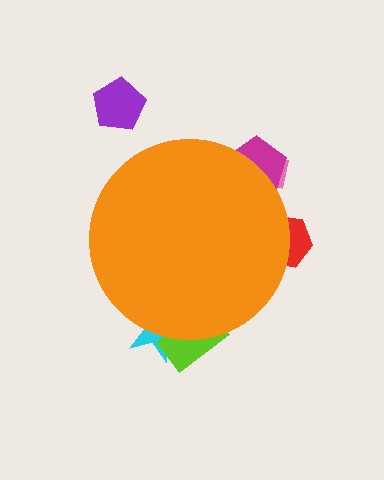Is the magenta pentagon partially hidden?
Yes, the magenta pentagon is partially hidden behind the orange circle.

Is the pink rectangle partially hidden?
Yes, the pink rectangle is partially hidden behind the orange circle.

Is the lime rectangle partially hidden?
Yes, the lime rectangle is partially hidden behind the orange circle.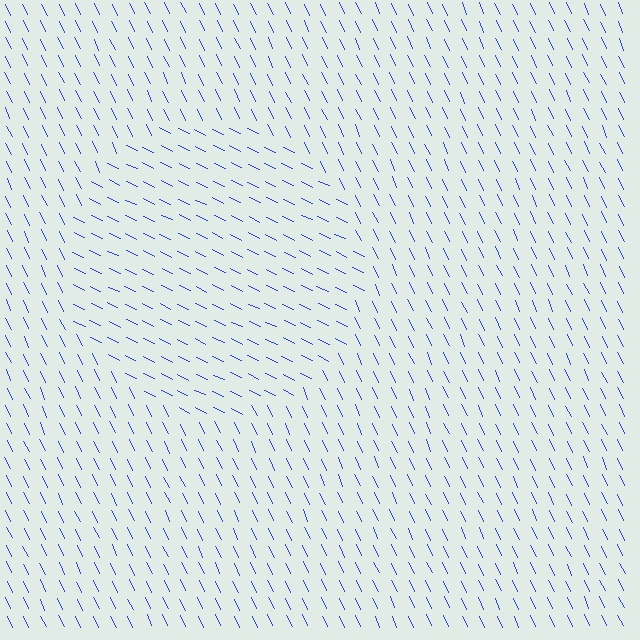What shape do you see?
I see a circle.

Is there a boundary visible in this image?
Yes, there is a texture boundary formed by a change in line orientation.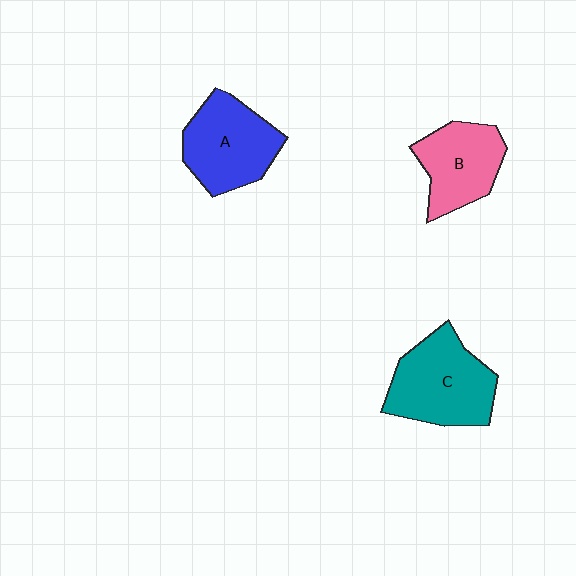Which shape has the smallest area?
Shape B (pink).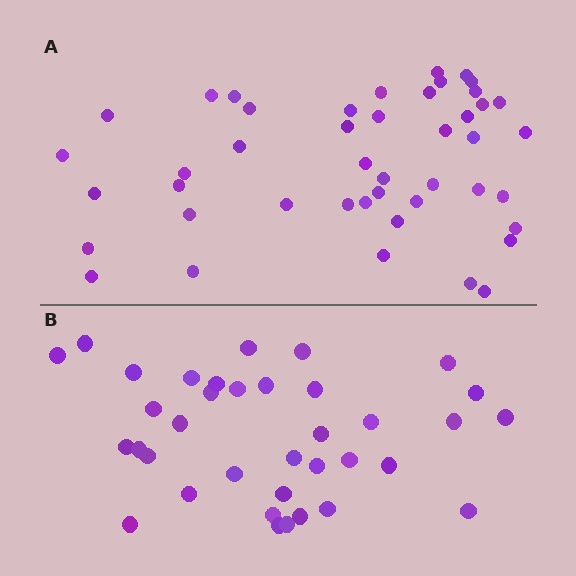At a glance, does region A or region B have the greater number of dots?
Region A (the top region) has more dots.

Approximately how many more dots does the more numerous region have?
Region A has roughly 8 or so more dots than region B.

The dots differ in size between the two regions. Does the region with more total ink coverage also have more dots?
No. Region B has more total ink coverage because its dots are larger, but region A actually contains more individual dots. Total area can be misleading — the number of items is what matters here.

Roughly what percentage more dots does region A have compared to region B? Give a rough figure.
About 25% more.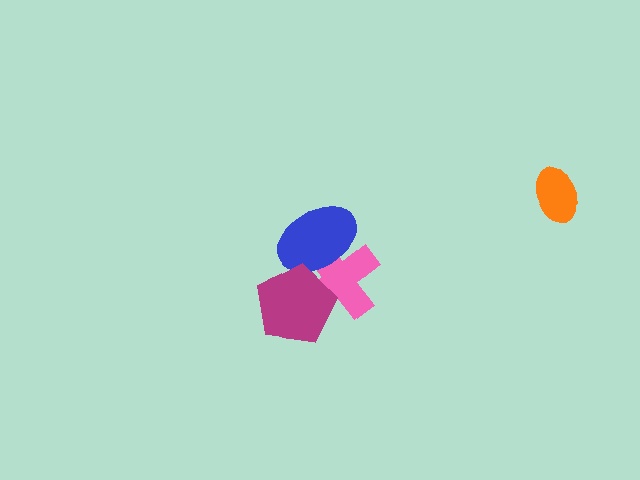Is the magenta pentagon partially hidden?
No, no other shape covers it.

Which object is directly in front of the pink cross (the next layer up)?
The blue ellipse is directly in front of the pink cross.